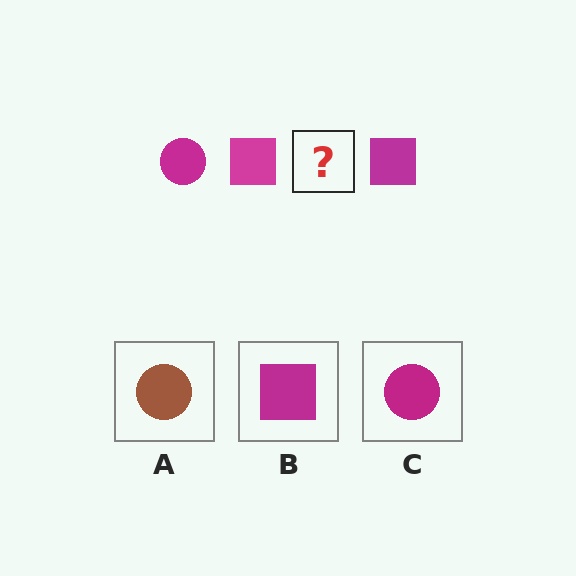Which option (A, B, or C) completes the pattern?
C.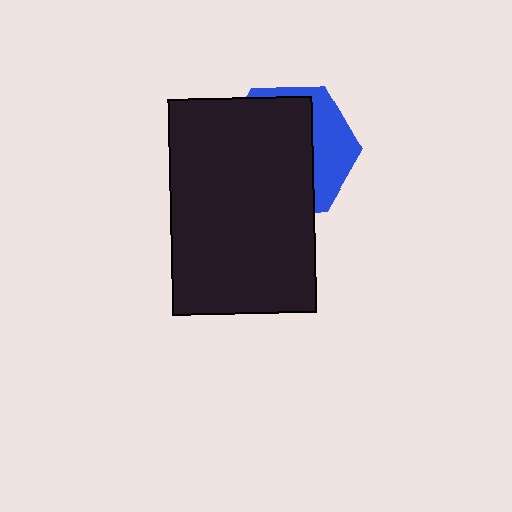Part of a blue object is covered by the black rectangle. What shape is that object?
It is a hexagon.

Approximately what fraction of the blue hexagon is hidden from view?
Roughly 67% of the blue hexagon is hidden behind the black rectangle.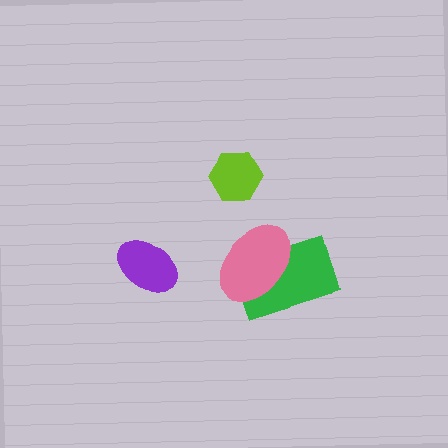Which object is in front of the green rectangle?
The pink ellipse is in front of the green rectangle.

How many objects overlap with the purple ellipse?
0 objects overlap with the purple ellipse.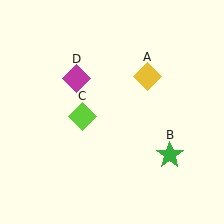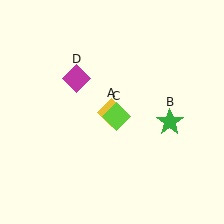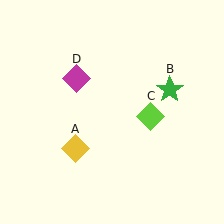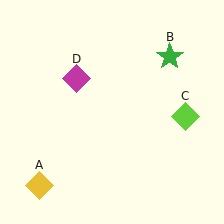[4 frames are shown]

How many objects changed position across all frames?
3 objects changed position: yellow diamond (object A), green star (object B), lime diamond (object C).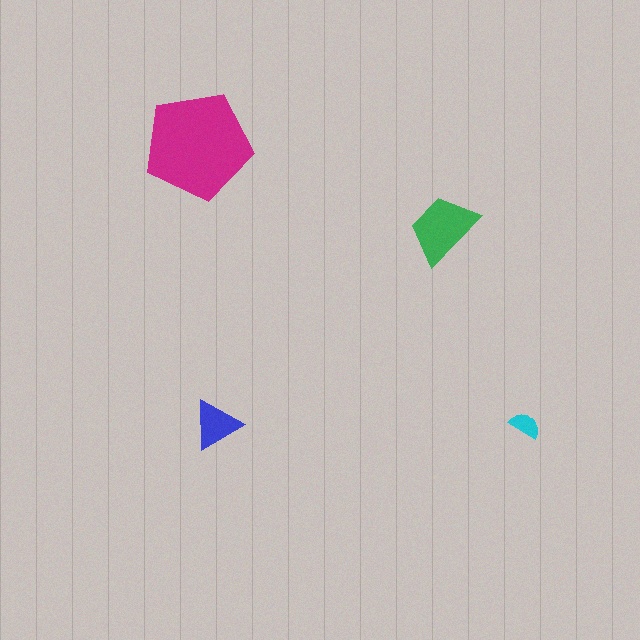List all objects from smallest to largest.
The cyan semicircle, the blue triangle, the green trapezoid, the magenta pentagon.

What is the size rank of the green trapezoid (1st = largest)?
2nd.